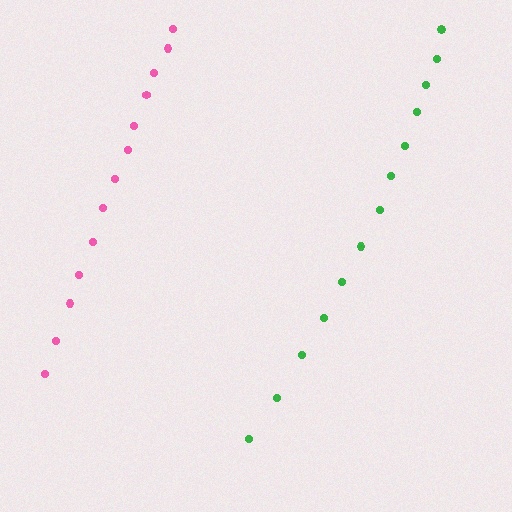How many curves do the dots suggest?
There are 2 distinct paths.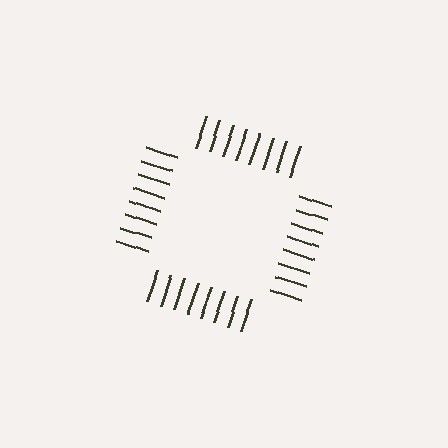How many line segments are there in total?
32 — 8 along each of the 4 edges.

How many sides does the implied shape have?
4 sides — the line-ends trace a square.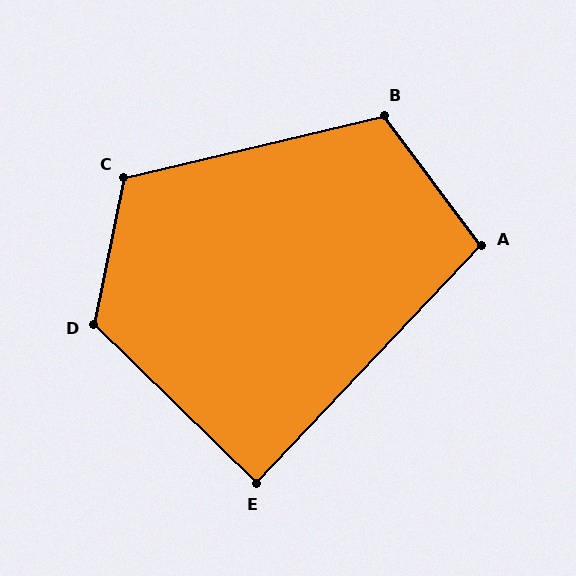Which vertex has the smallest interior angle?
E, at approximately 89 degrees.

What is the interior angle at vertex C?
Approximately 115 degrees (obtuse).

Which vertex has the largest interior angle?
D, at approximately 123 degrees.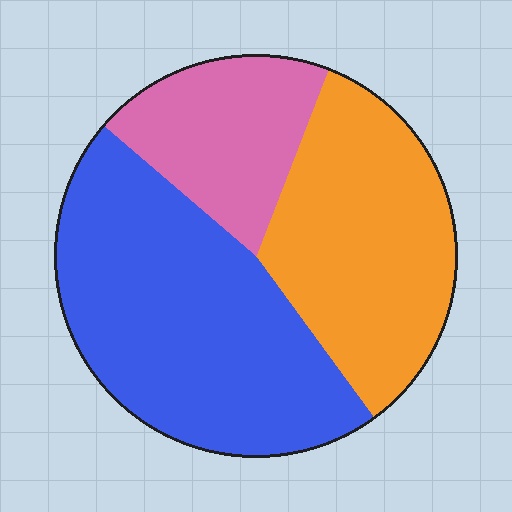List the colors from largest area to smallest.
From largest to smallest: blue, orange, pink.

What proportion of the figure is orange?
Orange takes up about one third (1/3) of the figure.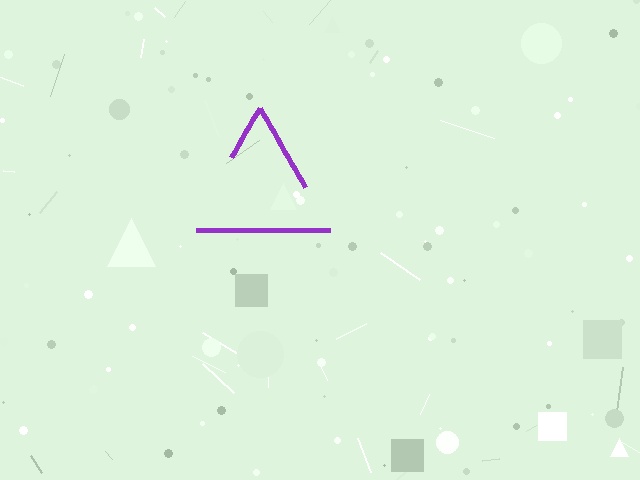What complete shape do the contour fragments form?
The contour fragments form a triangle.